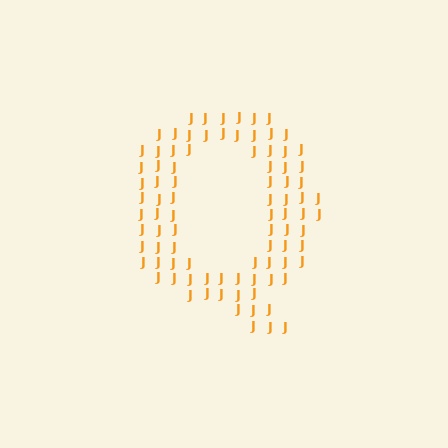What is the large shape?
The large shape is the letter Q.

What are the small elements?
The small elements are letter J's.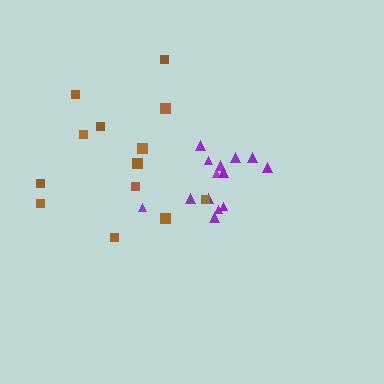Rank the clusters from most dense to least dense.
purple, brown.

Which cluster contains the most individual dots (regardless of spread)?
Purple (14).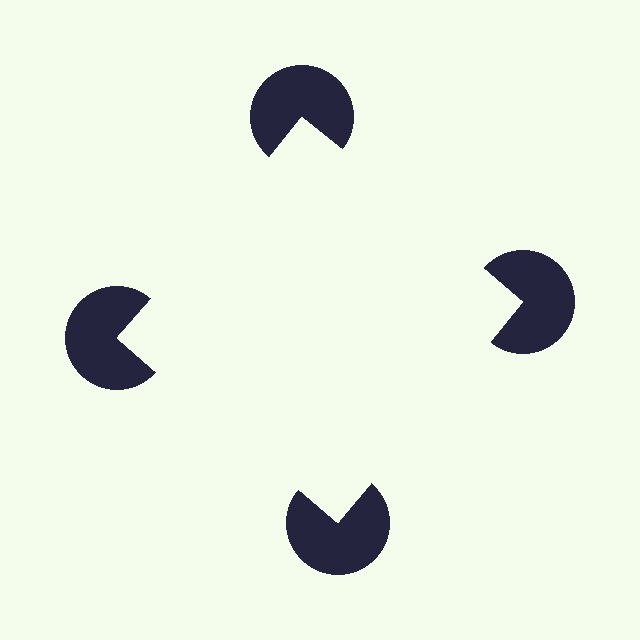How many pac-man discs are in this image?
There are 4 — one at each vertex of the illusory square.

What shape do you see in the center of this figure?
An illusory square — its edges are inferred from the aligned wedge cuts in the pac-man discs, not physically drawn.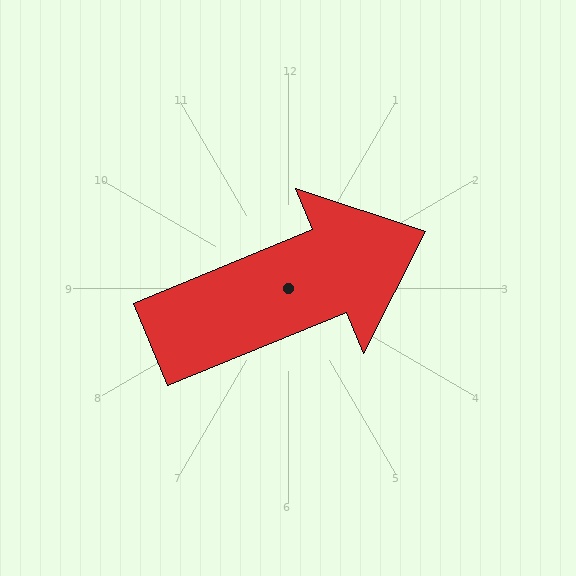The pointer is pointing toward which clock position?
Roughly 2 o'clock.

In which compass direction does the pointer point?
East.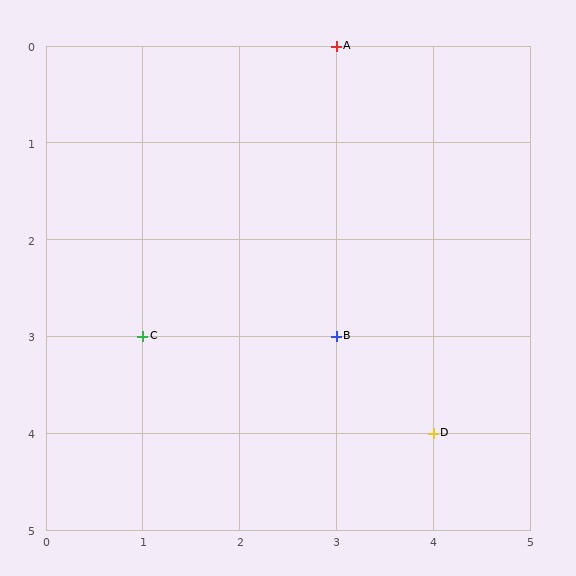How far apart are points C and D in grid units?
Points C and D are 3 columns and 1 row apart (about 3.2 grid units diagonally).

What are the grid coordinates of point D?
Point D is at grid coordinates (4, 4).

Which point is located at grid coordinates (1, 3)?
Point C is at (1, 3).